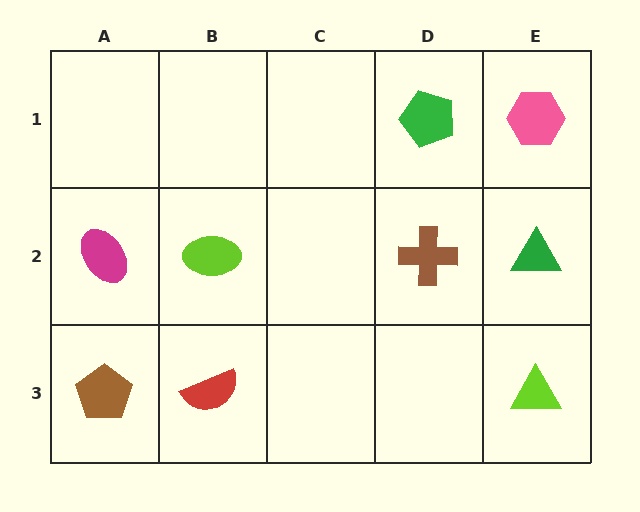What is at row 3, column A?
A brown pentagon.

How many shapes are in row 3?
3 shapes.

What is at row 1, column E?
A pink hexagon.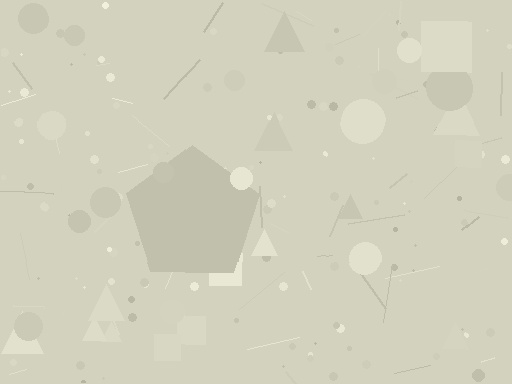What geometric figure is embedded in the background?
A pentagon is embedded in the background.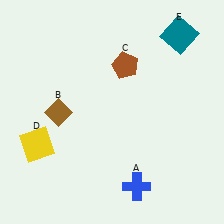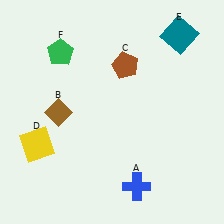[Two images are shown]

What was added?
A green pentagon (F) was added in Image 2.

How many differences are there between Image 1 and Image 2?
There is 1 difference between the two images.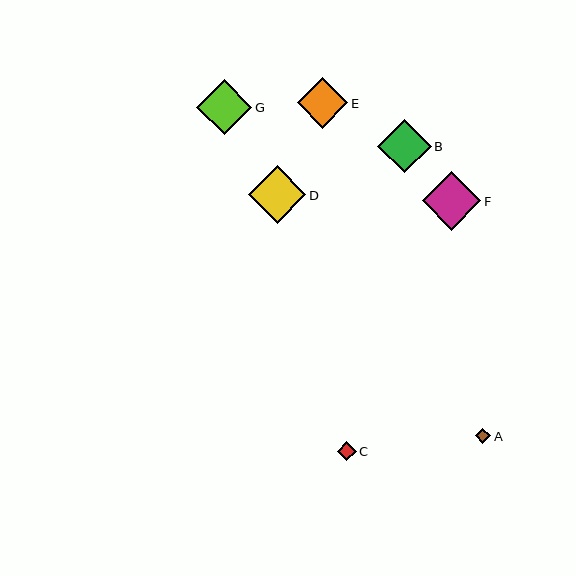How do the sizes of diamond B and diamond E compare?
Diamond B and diamond E are approximately the same size.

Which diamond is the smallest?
Diamond A is the smallest with a size of approximately 15 pixels.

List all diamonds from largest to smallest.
From largest to smallest: F, D, G, B, E, C, A.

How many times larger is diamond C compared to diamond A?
Diamond C is approximately 1.2 times the size of diamond A.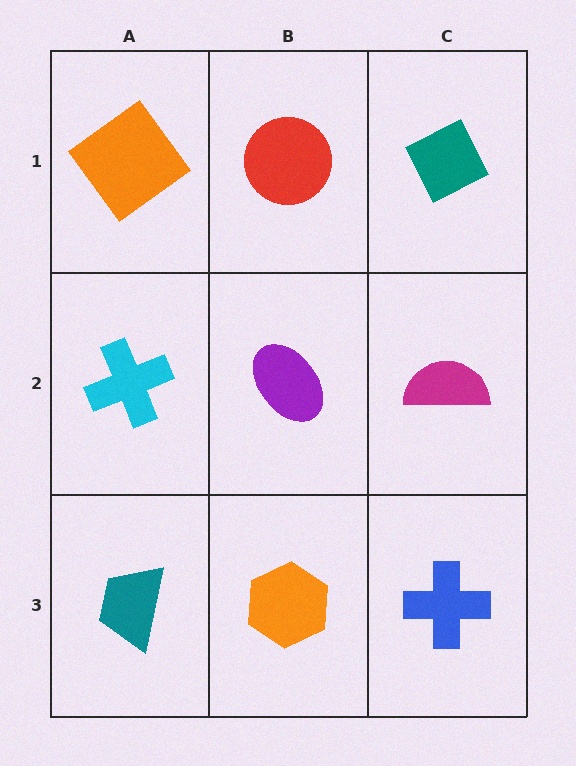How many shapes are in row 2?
3 shapes.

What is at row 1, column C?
A teal diamond.